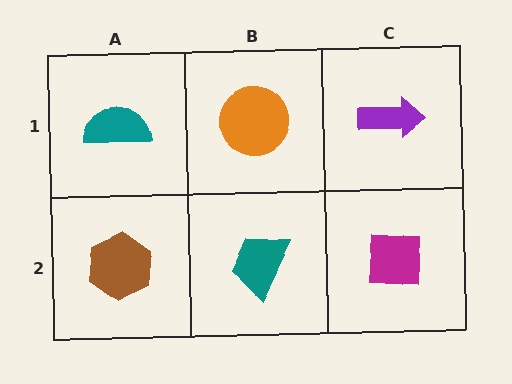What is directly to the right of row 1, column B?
A purple arrow.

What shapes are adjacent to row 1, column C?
A magenta square (row 2, column C), an orange circle (row 1, column B).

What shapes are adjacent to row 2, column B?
An orange circle (row 1, column B), a brown hexagon (row 2, column A), a magenta square (row 2, column C).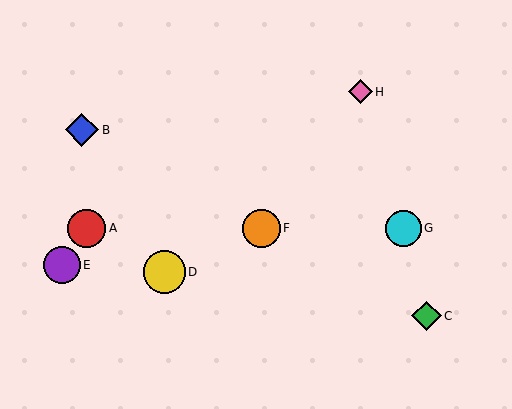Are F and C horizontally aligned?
No, F is at y≈228 and C is at y≈316.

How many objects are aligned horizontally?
3 objects (A, F, G) are aligned horizontally.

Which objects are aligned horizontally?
Objects A, F, G are aligned horizontally.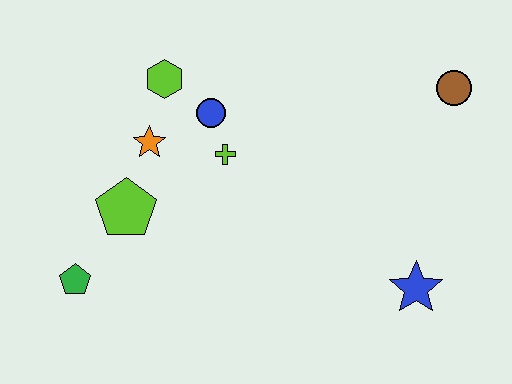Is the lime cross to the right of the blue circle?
Yes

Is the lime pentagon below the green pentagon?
No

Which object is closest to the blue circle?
The lime cross is closest to the blue circle.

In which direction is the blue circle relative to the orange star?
The blue circle is to the right of the orange star.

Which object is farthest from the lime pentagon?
The brown circle is farthest from the lime pentagon.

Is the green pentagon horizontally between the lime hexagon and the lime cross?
No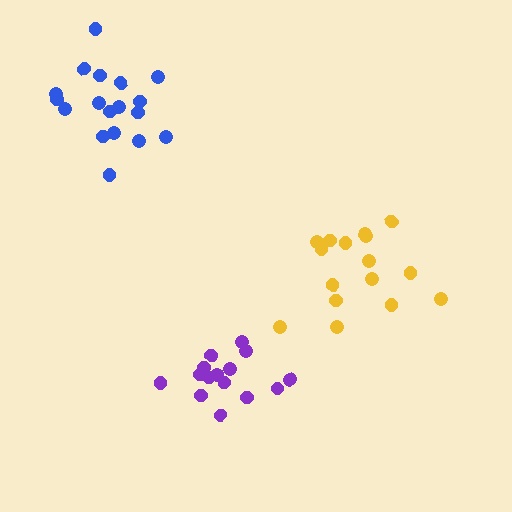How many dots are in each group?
Group 1: 16 dots, Group 2: 15 dots, Group 3: 18 dots (49 total).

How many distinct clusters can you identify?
There are 3 distinct clusters.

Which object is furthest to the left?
The blue cluster is leftmost.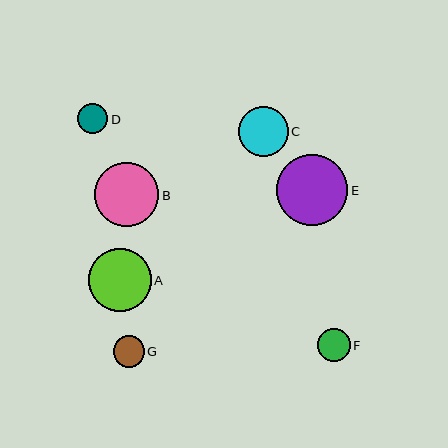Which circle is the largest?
Circle E is the largest with a size of approximately 71 pixels.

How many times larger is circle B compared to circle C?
Circle B is approximately 1.3 times the size of circle C.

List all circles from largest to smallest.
From largest to smallest: E, B, A, C, F, G, D.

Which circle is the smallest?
Circle D is the smallest with a size of approximately 30 pixels.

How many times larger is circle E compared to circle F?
Circle E is approximately 2.2 times the size of circle F.